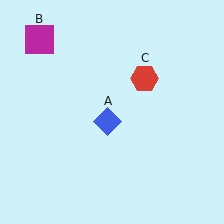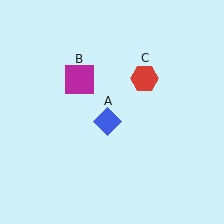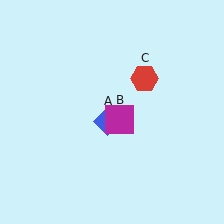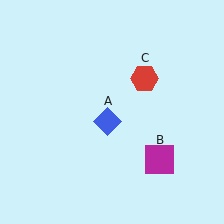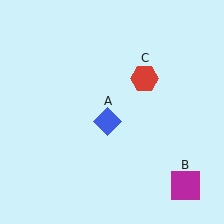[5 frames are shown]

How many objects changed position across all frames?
1 object changed position: magenta square (object B).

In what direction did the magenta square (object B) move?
The magenta square (object B) moved down and to the right.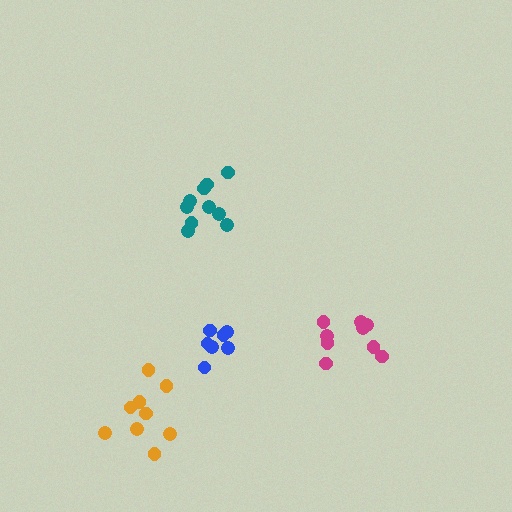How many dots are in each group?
Group 1: 9 dots, Group 2: 10 dots, Group 3: 9 dots, Group 4: 7 dots (35 total).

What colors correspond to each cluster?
The clusters are colored: orange, teal, magenta, blue.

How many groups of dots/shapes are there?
There are 4 groups.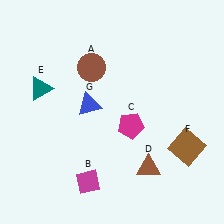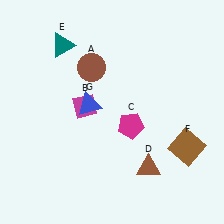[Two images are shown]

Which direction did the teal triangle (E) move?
The teal triangle (E) moved up.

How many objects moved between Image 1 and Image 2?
2 objects moved between the two images.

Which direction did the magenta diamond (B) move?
The magenta diamond (B) moved up.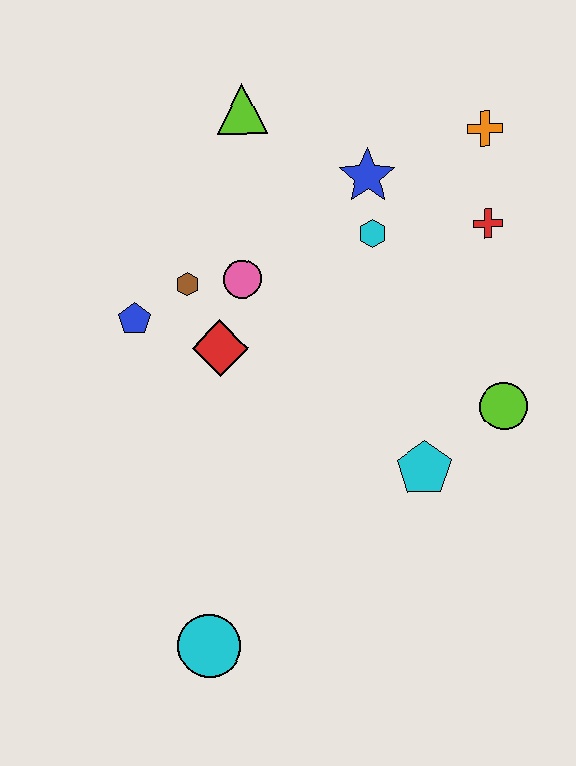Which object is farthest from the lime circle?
The lime triangle is farthest from the lime circle.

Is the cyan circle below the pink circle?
Yes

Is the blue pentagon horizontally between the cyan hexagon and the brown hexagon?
No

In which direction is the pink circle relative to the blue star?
The pink circle is to the left of the blue star.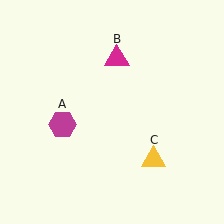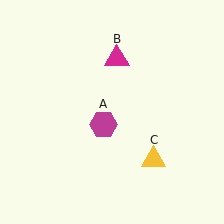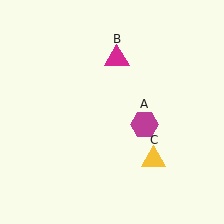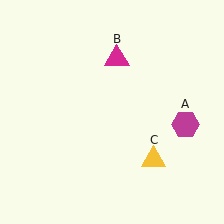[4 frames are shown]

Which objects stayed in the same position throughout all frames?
Magenta triangle (object B) and yellow triangle (object C) remained stationary.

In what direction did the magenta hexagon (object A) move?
The magenta hexagon (object A) moved right.